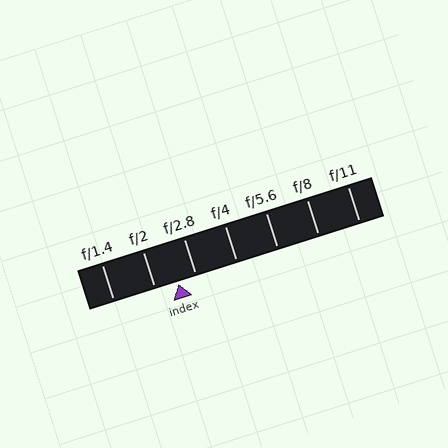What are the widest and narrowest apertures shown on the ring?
The widest aperture shown is f/1.4 and the narrowest is f/11.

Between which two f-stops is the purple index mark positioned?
The index mark is between f/2 and f/2.8.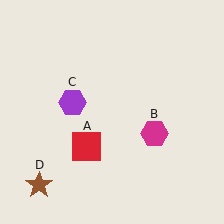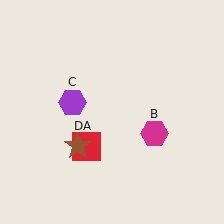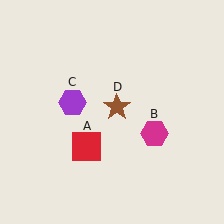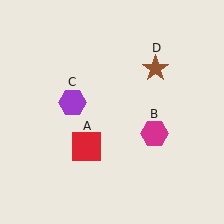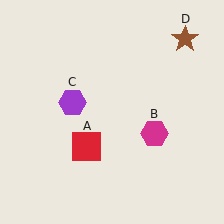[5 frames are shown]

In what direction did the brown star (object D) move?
The brown star (object D) moved up and to the right.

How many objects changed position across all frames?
1 object changed position: brown star (object D).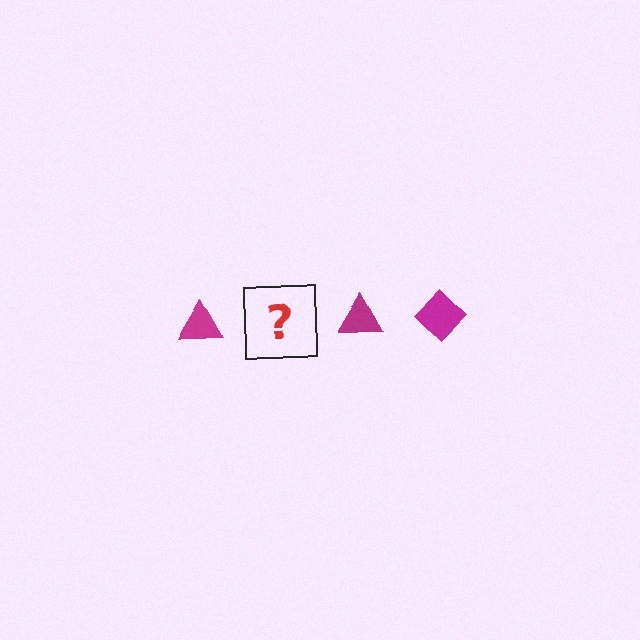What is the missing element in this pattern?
The missing element is a magenta diamond.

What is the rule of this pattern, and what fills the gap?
The rule is that the pattern cycles through triangle, diamond shapes in magenta. The gap should be filled with a magenta diamond.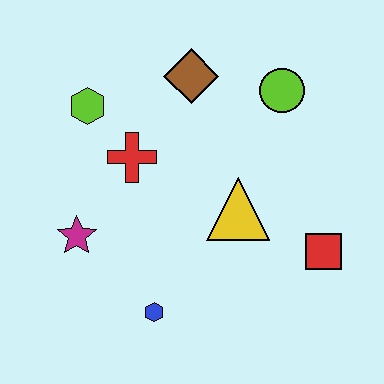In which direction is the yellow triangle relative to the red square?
The yellow triangle is to the left of the red square.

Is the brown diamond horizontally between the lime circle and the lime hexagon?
Yes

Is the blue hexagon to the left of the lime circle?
Yes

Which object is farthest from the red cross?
The red square is farthest from the red cross.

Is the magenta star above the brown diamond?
No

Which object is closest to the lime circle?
The brown diamond is closest to the lime circle.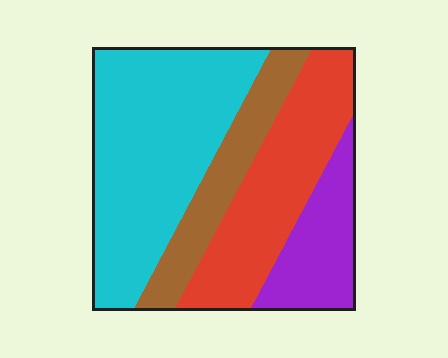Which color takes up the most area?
Cyan, at roughly 40%.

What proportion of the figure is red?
Red takes up about one quarter (1/4) of the figure.